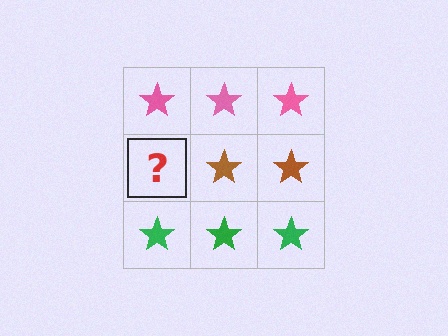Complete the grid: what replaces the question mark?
The question mark should be replaced with a brown star.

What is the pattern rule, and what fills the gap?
The rule is that each row has a consistent color. The gap should be filled with a brown star.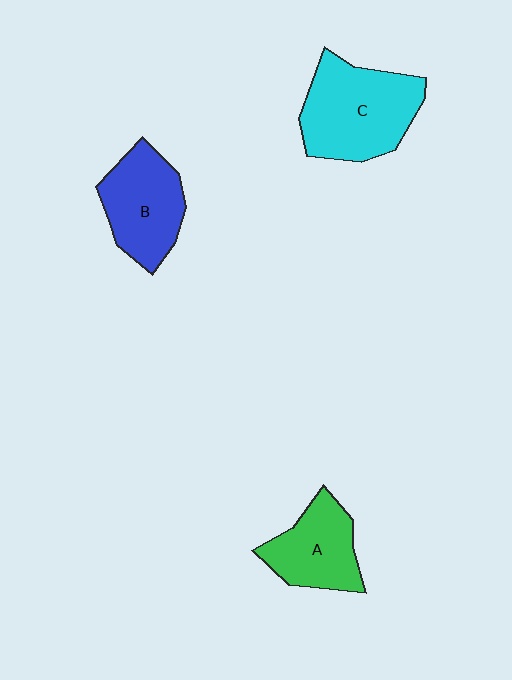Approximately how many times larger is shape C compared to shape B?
Approximately 1.3 times.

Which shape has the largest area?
Shape C (cyan).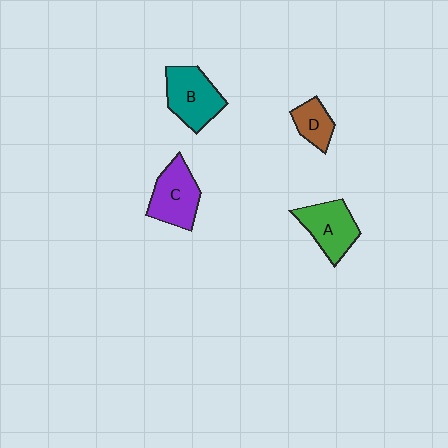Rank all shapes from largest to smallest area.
From largest to smallest: B (teal), C (purple), A (green), D (brown).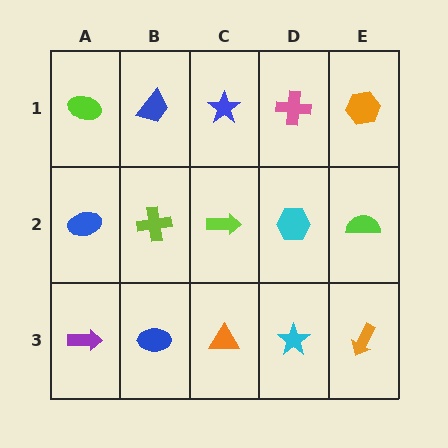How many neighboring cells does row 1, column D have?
3.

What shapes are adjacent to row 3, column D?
A cyan hexagon (row 2, column D), an orange triangle (row 3, column C), an orange arrow (row 3, column E).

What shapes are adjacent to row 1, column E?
A lime semicircle (row 2, column E), a pink cross (row 1, column D).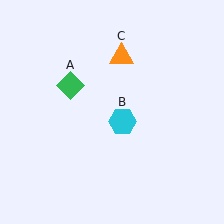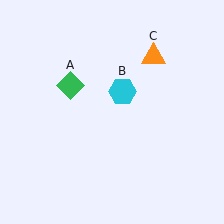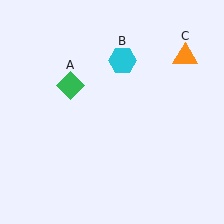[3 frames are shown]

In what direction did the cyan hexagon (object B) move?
The cyan hexagon (object B) moved up.